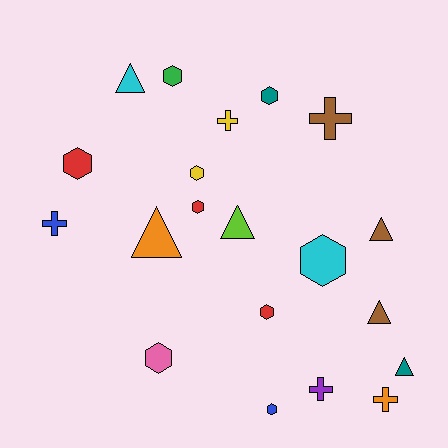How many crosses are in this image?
There are 5 crosses.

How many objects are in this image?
There are 20 objects.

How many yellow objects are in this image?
There are 2 yellow objects.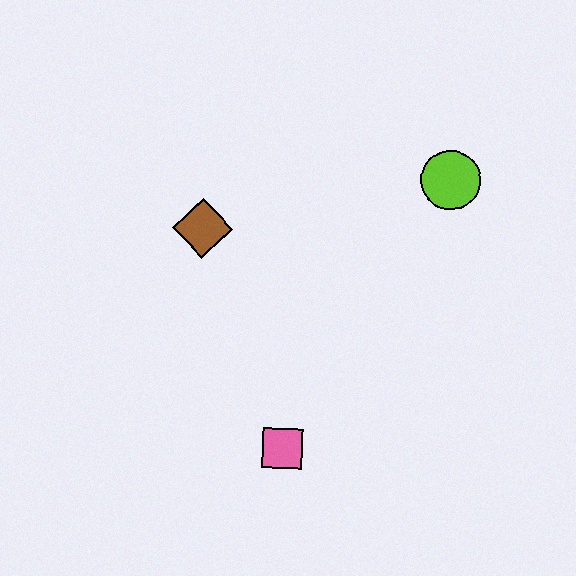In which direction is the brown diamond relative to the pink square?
The brown diamond is above the pink square.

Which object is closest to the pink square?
The brown diamond is closest to the pink square.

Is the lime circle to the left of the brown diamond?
No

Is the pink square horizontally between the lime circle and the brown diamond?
Yes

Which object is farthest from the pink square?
The lime circle is farthest from the pink square.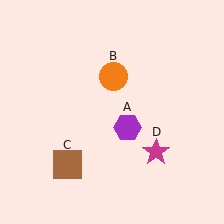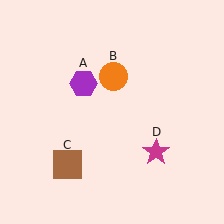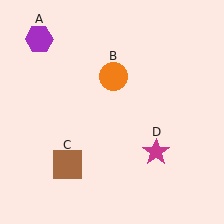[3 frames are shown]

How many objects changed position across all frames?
1 object changed position: purple hexagon (object A).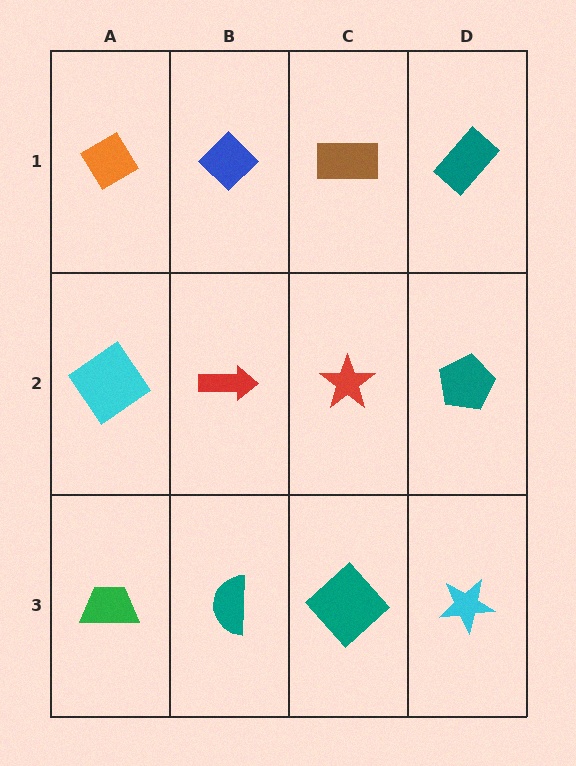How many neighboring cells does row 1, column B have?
3.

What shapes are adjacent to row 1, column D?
A teal pentagon (row 2, column D), a brown rectangle (row 1, column C).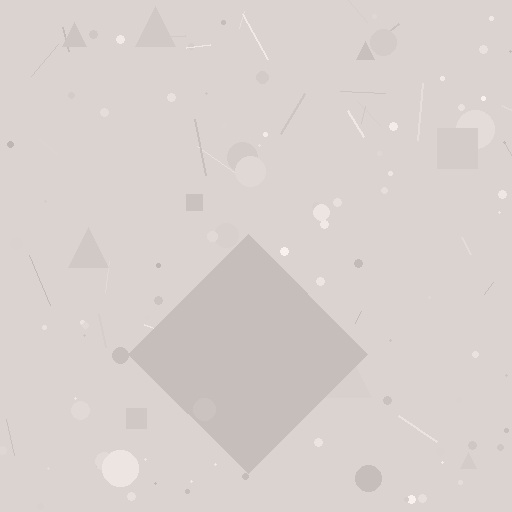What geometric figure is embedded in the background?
A diamond is embedded in the background.